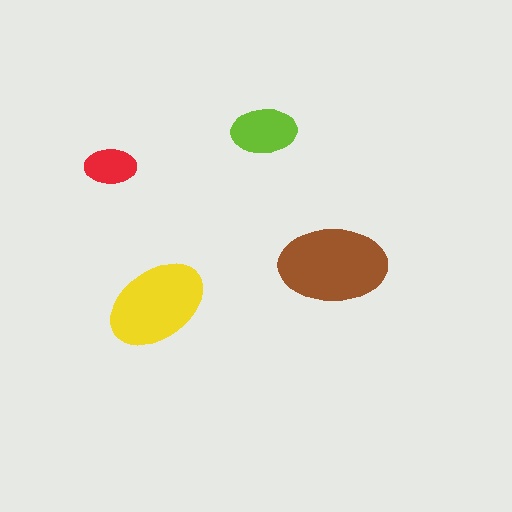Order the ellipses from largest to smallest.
the brown one, the yellow one, the lime one, the red one.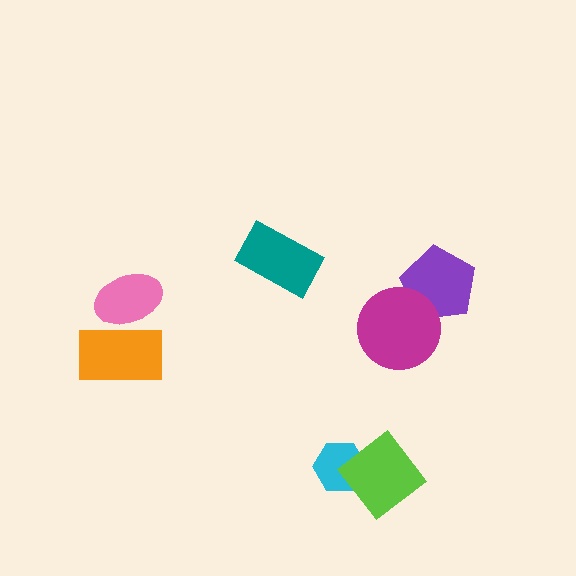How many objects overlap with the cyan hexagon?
1 object overlaps with the cyan hexagon.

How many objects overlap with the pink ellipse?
1 object overlaps with the pink ellipse.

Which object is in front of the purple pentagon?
The magenta circle is in front of the purple pentagon.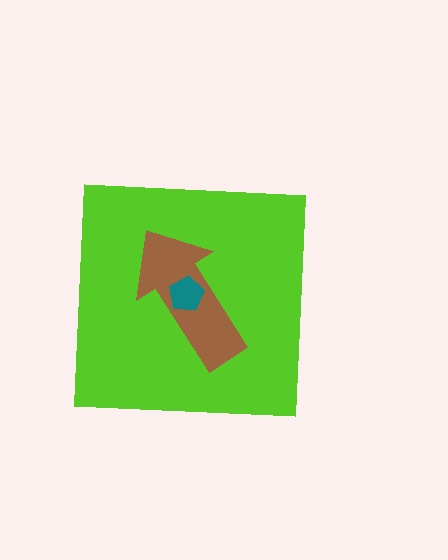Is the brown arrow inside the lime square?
Yes.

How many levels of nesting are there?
3.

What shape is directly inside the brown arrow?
The teal pentagon.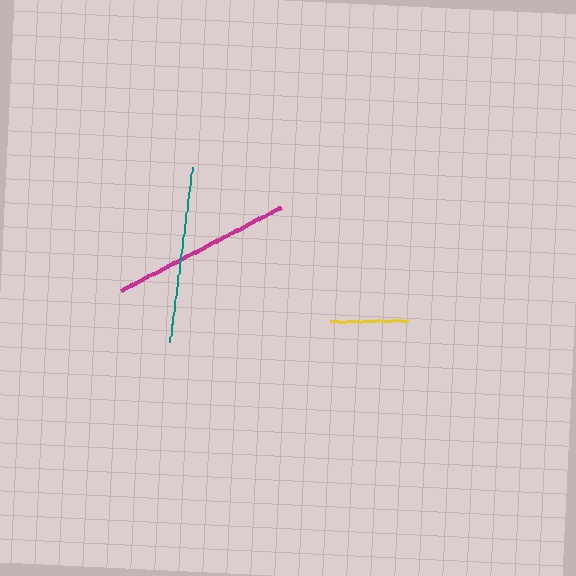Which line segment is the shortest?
The yellow line is the shortest at approximately 78 pixels.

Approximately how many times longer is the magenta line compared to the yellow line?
The magenta line is approximately 2.3 times the length of the yellow line.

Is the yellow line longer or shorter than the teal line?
The teal line is longer than the yellow line.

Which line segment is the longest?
The magenta line is the longest at approximately 181 pixels.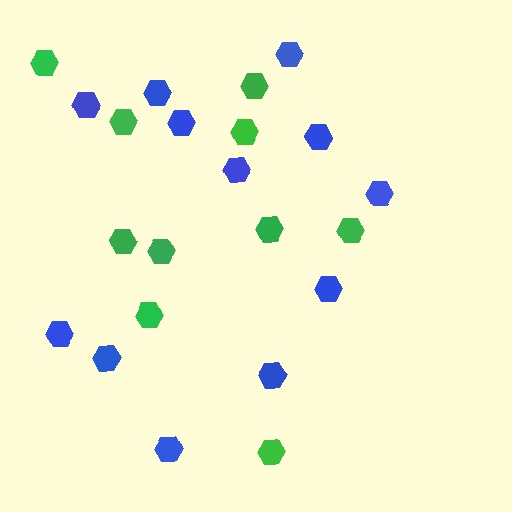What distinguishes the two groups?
There are 2 groups: one group of green hexagons (10) and one group of blue hexagons (12).